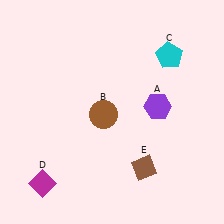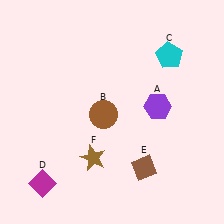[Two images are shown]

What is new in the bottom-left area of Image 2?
A brown star (F) was added in the bottom-left area of Image 2.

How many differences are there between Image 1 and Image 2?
There is 1 difference between the two images.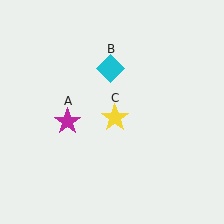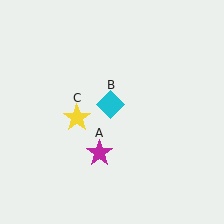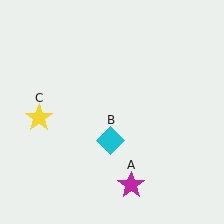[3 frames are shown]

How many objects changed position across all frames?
3 objects changed position: magenta star (object A), cyan diamond (object B), yellow star (object C).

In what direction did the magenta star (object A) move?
The magenta star (object A) moved down and to the right.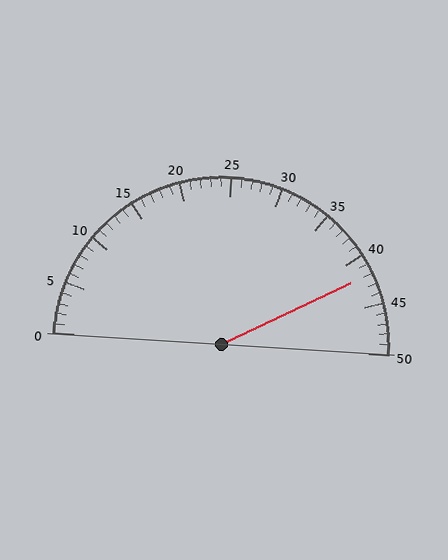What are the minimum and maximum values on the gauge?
The gauge ranges from 0 to 50.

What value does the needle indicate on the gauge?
The needle indicates approximately 42.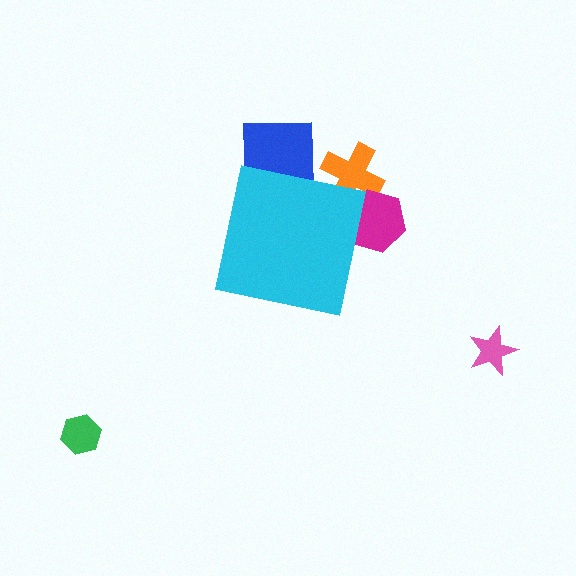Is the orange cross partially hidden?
Yes, the orange cross is partially hidden behind the cyan square.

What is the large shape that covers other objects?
A cyan square.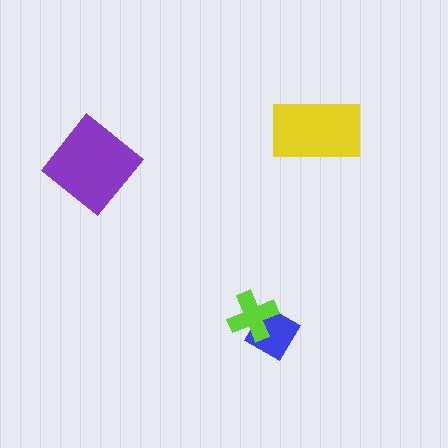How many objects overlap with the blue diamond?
1 object overlaps with the blue diamond.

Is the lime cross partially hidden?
No, no other shape covers it.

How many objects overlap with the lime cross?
1 object overlaps with the lime cross.